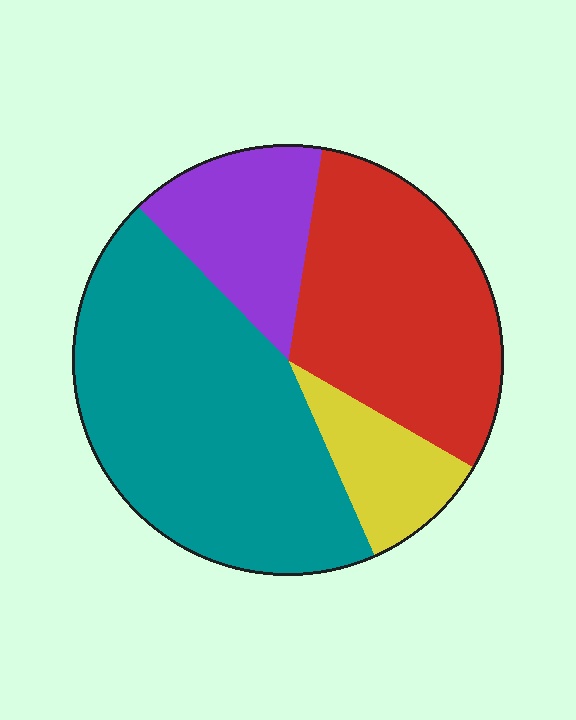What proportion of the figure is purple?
Purple covers around 15% of the figure.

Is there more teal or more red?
Teal.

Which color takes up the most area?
Teal, at roughly 45%.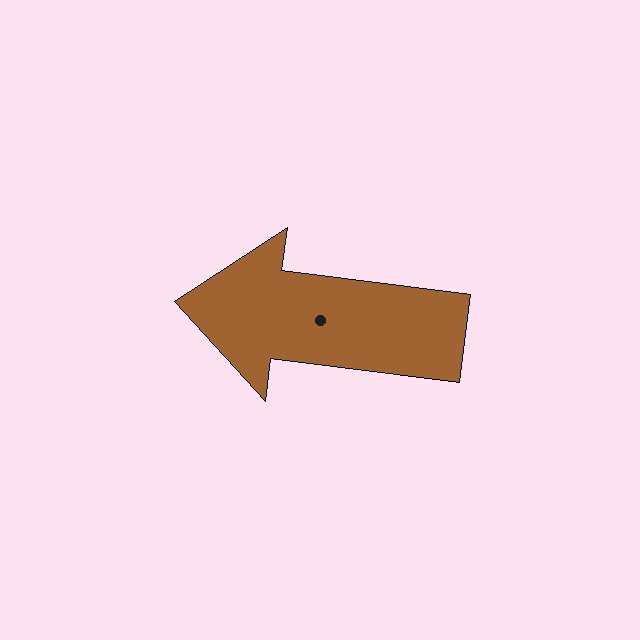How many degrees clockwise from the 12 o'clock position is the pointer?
Approximately 277 degrees.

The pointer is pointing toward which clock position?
Roughly 9 o'clock.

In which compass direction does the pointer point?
West.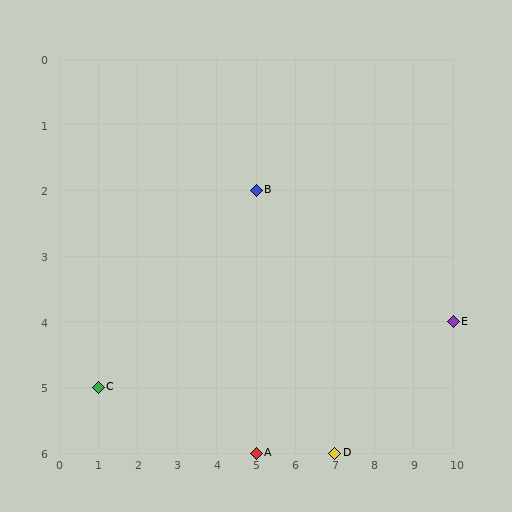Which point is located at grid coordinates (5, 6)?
Point A is at (5, 6).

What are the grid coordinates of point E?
Point E is at grid coordinates (10, 4).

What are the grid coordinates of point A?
Point A is at grid coordinates (5, 6).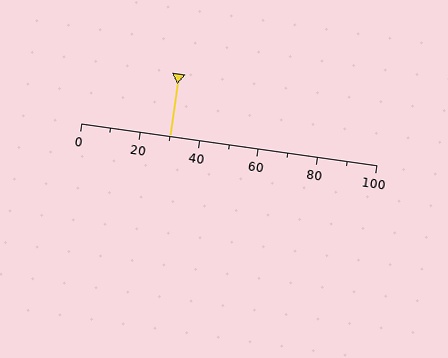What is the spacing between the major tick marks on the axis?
The major ticks are spaced 20 apart.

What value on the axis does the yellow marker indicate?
The marker indicates approximately 30.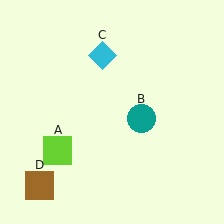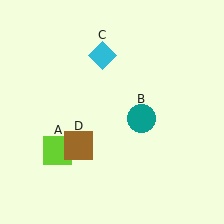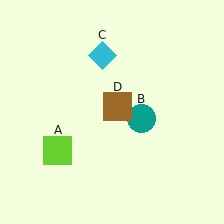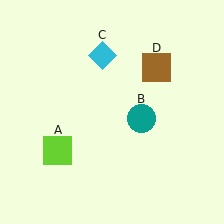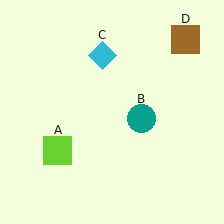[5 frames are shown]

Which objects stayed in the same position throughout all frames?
Lime square (object A) and teal circle (object B) and cyan diamond (object C) remained stationary.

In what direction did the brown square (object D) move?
The brown square (object D) moved up and to the right.